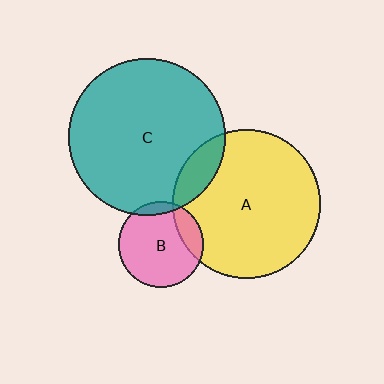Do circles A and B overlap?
Yes.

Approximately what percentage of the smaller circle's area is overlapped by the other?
Approximately 20%.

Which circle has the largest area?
Circle C (teal).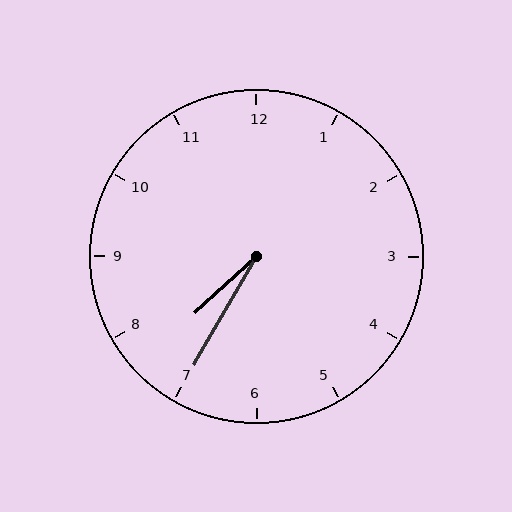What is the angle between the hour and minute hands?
Approximately 18 degrees.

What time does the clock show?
7:35.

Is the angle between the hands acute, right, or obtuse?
It is acute.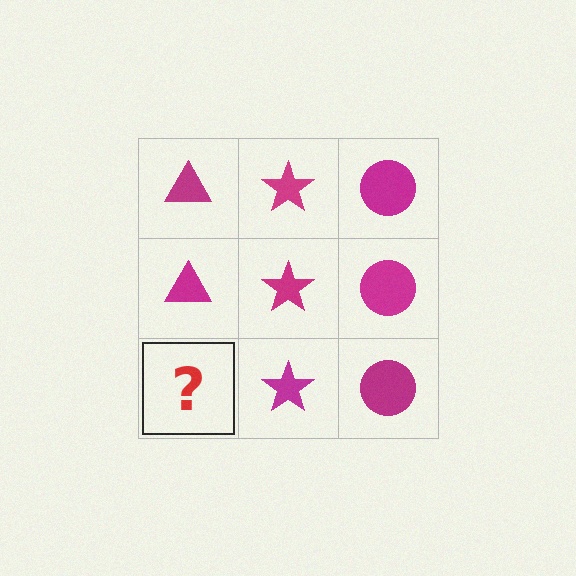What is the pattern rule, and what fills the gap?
The rule is that each column has a consistent shape. The gap should be filled with a magenta triangle.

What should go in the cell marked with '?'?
The missing cell should contain a magenta triangle.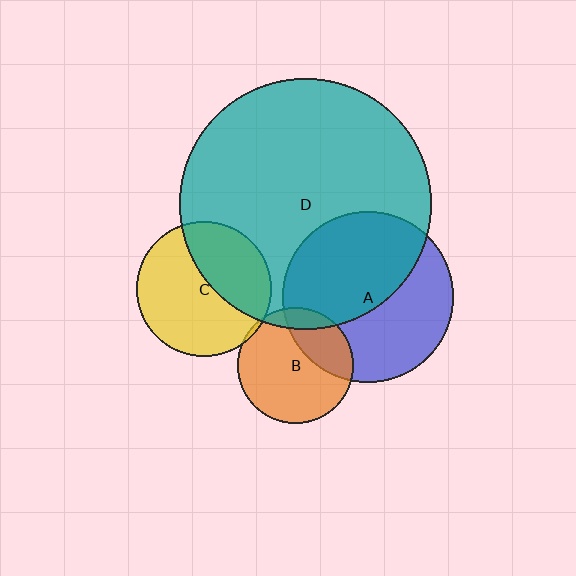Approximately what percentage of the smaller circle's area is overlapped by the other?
Approximately 10%.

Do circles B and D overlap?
Yes.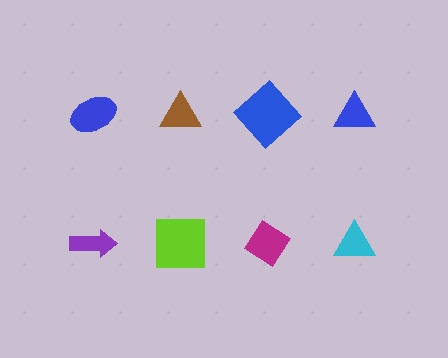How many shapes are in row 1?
4 shapes.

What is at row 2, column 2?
A lime square.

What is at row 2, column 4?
A cyan triangle.